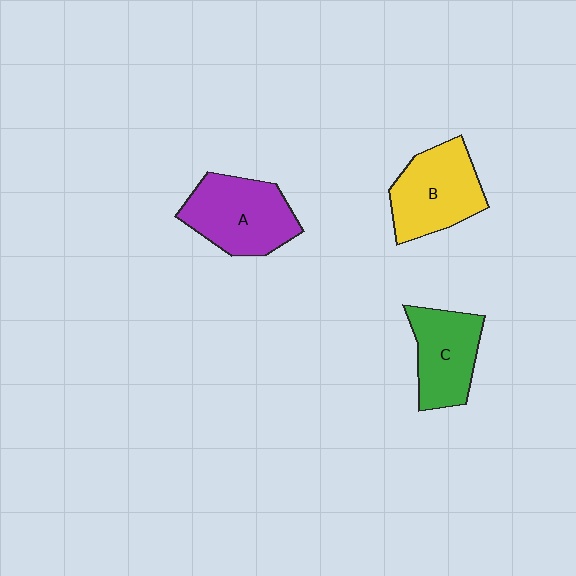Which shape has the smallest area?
Shape C (green).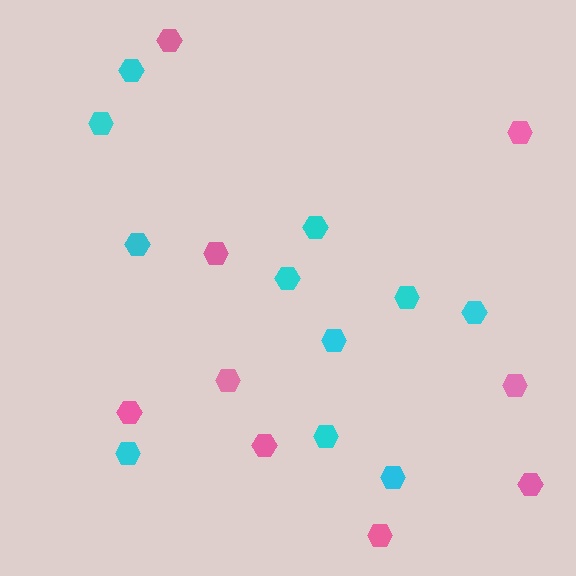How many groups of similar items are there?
There are 2 groups: one group of pink hexagons (9) and one group of cyan hexagons (11).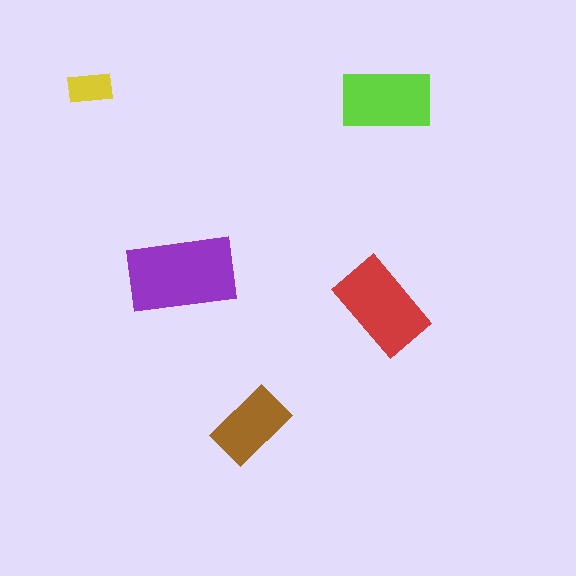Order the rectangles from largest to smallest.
the purple one, the red one, the lime one, the brown one, the yellow one.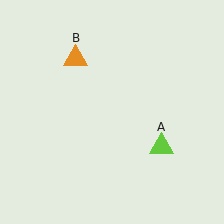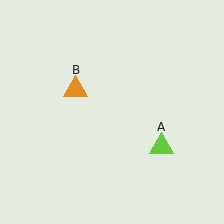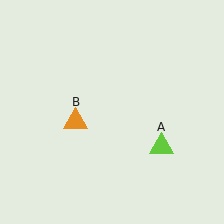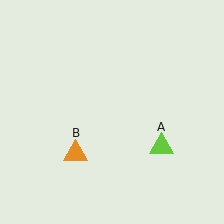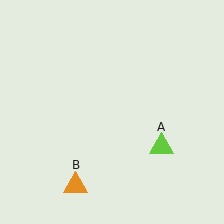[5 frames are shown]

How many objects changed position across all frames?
1 object changed position: orange triangle (object B).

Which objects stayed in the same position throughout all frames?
Lime triangle (object A) remained stationary.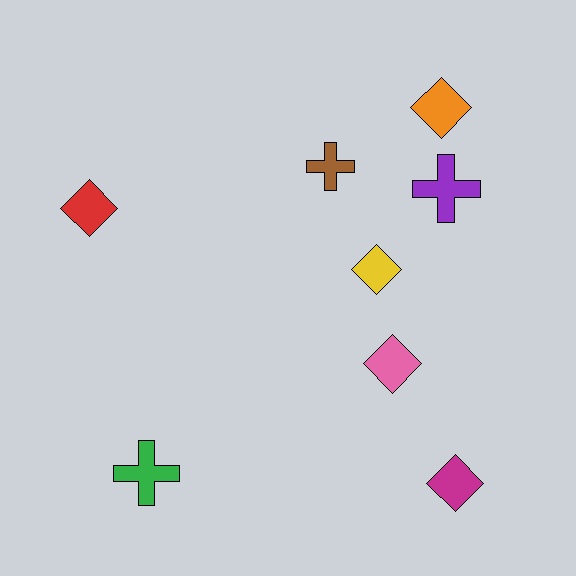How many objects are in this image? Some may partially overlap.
There are 8 objects.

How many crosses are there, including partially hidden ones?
There are 3 crosses.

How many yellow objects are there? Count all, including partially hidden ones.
There is 1 yellow object.